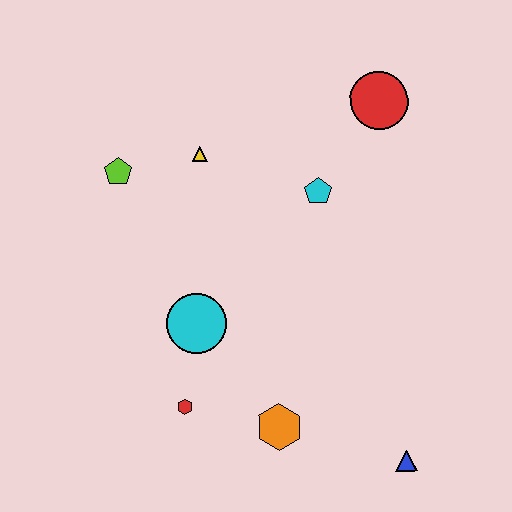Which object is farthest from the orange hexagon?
The red circle is farthest from the orange hexagon.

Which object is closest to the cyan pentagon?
The red circle is closest to the cyan pentagon.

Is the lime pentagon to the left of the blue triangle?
Yes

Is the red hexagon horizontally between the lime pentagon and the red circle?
Yes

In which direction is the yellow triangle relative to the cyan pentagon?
The yellow triangle is to the left of the cyan pentagon.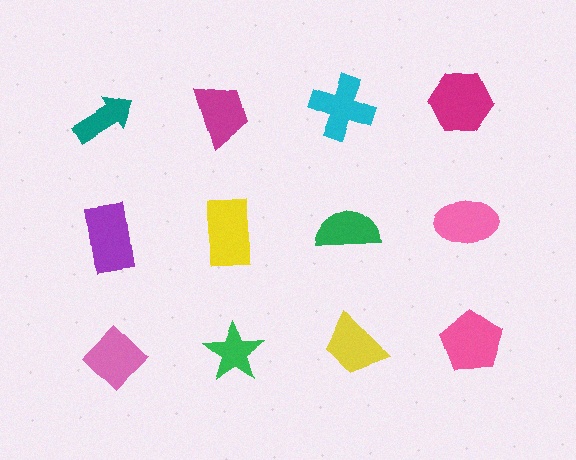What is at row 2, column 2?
A yellow rectangle.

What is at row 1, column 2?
A magenta trapezoid.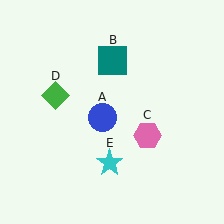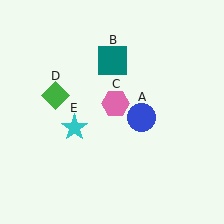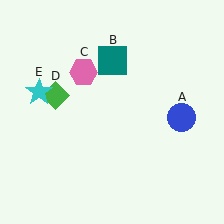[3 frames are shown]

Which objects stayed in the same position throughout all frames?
Teal square (object B) and green diamond (object D) remained stationary.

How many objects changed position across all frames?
3 objects changed position: blue circle (object A), pink hexagon (object C), cyan star (object E).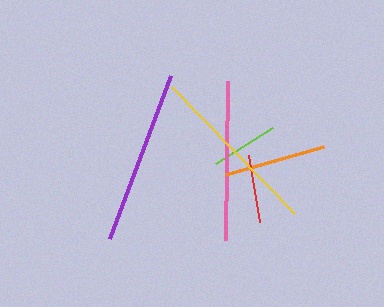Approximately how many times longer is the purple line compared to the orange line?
The purple line is approximately 1.7 times the length of the orange line.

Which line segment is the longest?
The yellow line is the longest at approximately 177 pixels.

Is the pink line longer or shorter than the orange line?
The pink line is longer than the orange line.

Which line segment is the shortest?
The lime line is the shortest at approximately 67 pixels.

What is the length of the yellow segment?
The yellow segment is approximately 177 pixels long.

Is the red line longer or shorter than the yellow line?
The yellow line is longer than the red line.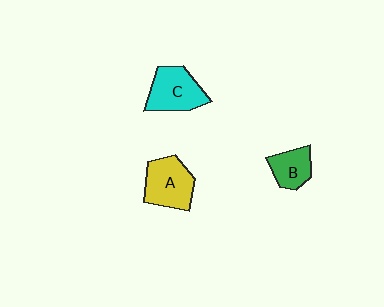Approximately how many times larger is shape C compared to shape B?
Approximately 1.5 times.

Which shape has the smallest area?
Shape B (green).